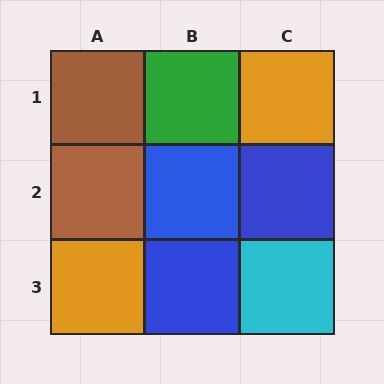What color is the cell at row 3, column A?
Orange.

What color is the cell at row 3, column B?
Blue.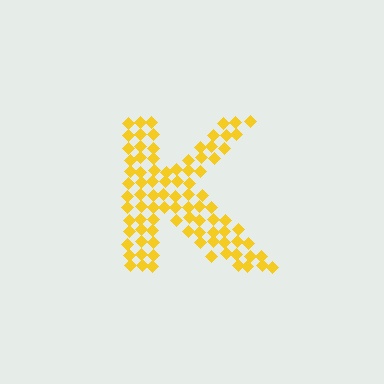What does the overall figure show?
The overall figure shows the letter K.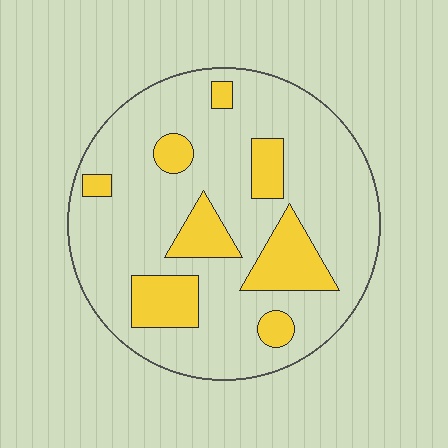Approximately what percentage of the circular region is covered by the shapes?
Approximately 20%.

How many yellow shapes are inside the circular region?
8.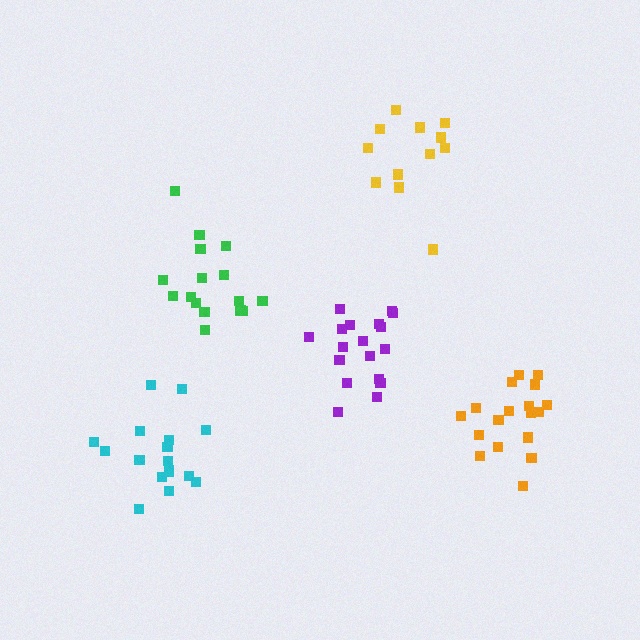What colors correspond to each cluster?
The clusters are colored: purple, yellow, green, cyan, orange.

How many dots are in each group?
Group 1: 18 dots, Group 2: 14 dots, Group 3: 16 dots, Group 4: 17 dots, Group 5: 18 dots (83 total).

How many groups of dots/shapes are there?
There are 5 groups.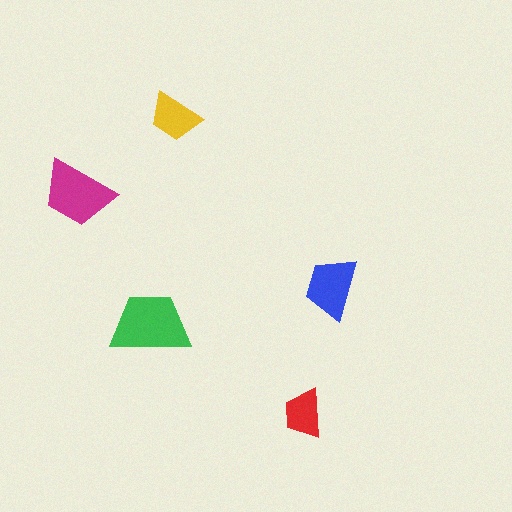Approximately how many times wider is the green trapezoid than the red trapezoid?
About 1.5 times wider.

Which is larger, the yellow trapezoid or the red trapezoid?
The yellow one.